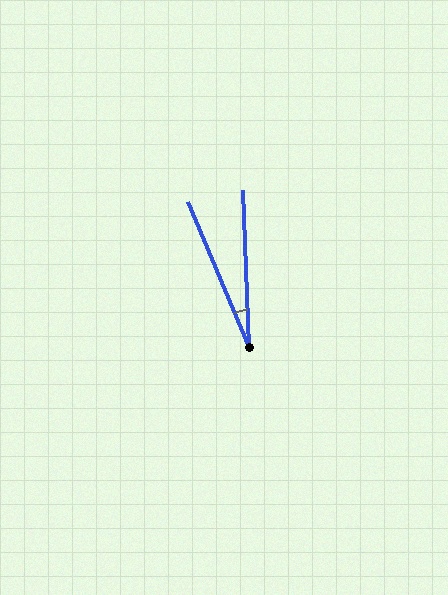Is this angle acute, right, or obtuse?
It is acute.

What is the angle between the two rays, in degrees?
Approximately 21 degrees.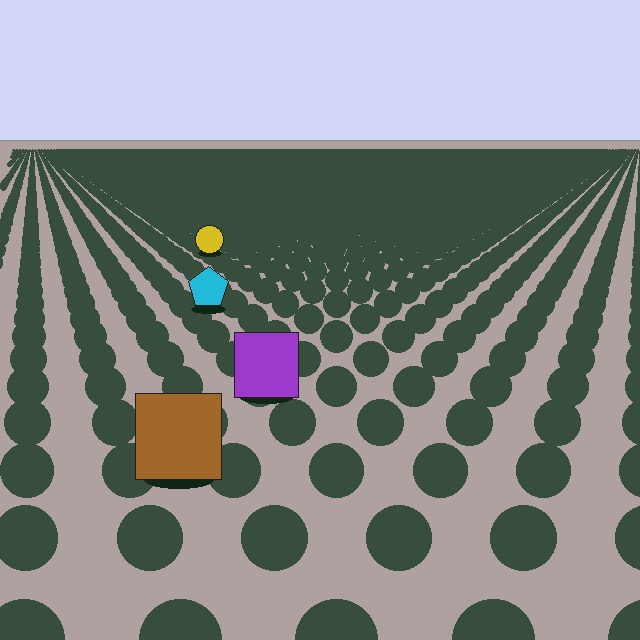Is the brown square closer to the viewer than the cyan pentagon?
Yes. The brown square is closer — you can tell from the texture gradient: the ground texture is coarser near it.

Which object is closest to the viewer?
The brown square is closest. The texture marks near it are larger and more spread out.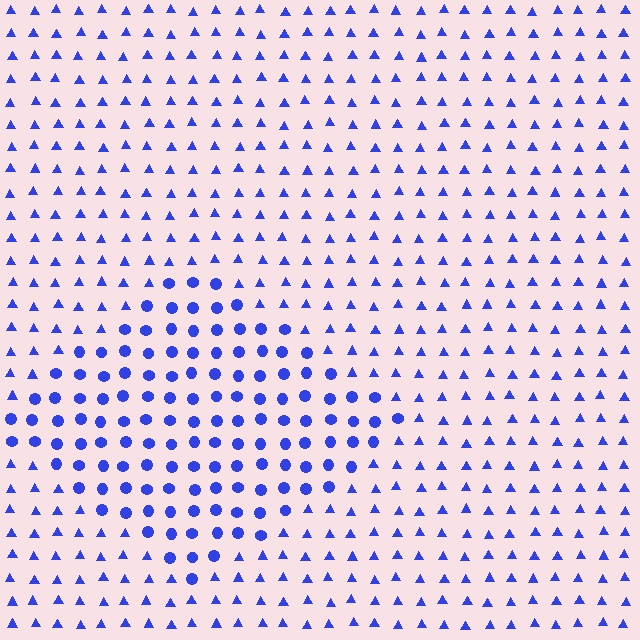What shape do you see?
I see a diamond.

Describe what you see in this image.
The image is filled with small blue elements arranged in a uniform grid. A diamond-shaped region contains circles, while the surrounding area contains triangles. The boundary is defined purely by the change in element shape.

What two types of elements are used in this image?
The image uses circles inside the diamond region and triangles outside it.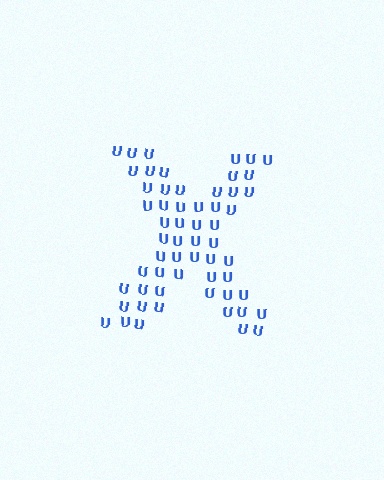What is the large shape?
The large shape is the letter X.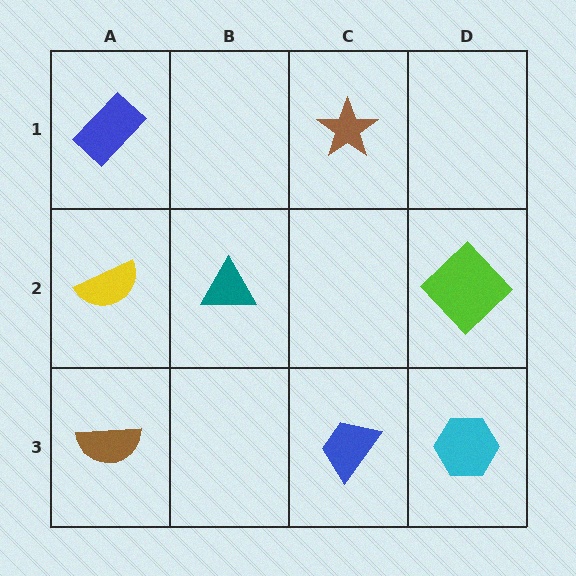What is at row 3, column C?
A blue trapezoid.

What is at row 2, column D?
A lime diamond.